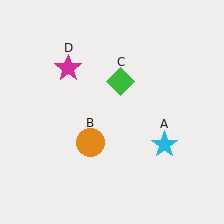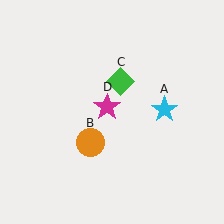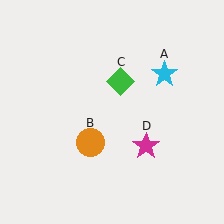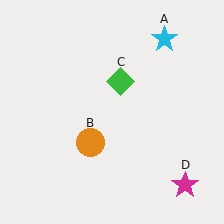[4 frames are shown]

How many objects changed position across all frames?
2 objects changed position: cyan star (object A), magenta star (object D).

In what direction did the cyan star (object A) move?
The cyan star (object A) moved up.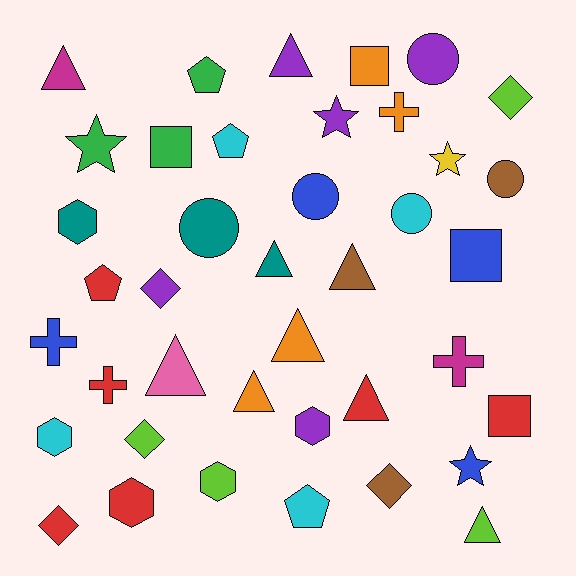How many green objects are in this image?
There are 3 green objects.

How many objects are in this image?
There are 40 objects.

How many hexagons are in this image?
There are 5 hexagons.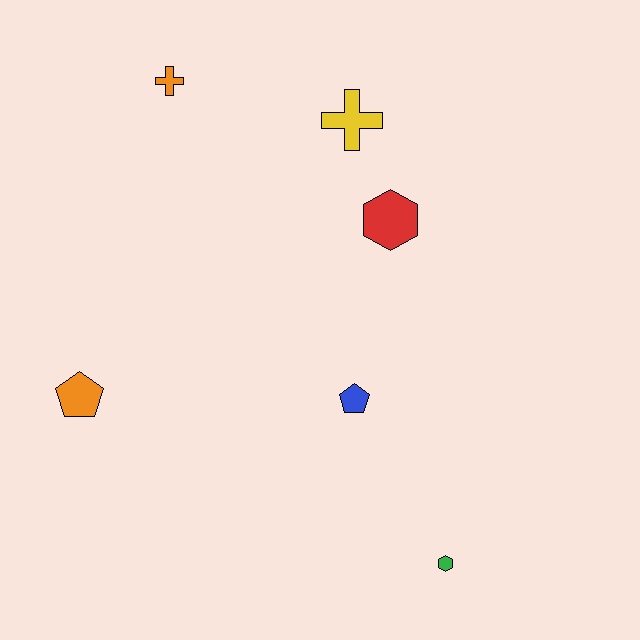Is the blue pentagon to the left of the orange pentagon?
No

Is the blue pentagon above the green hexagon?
Yes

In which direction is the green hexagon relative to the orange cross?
The green hexagon is below the orange cross.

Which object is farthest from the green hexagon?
The orange cross is farthest from the green hexagon.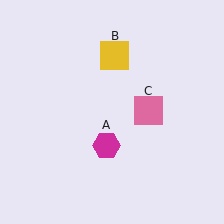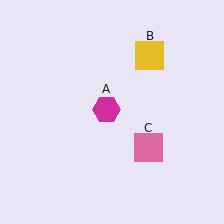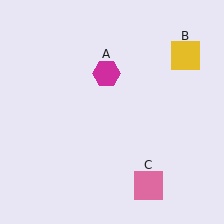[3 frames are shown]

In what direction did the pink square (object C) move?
The pink square (object C) moved down.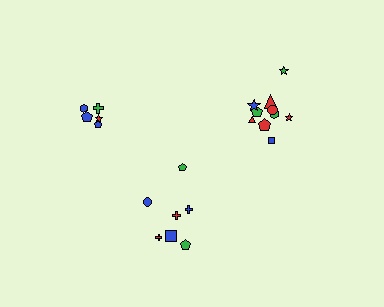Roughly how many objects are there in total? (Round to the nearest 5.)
Roughly 20 objects in total.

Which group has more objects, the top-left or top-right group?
The top-right group.